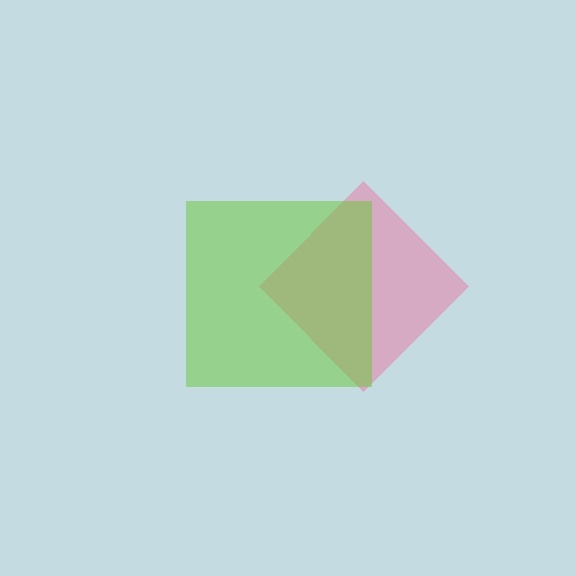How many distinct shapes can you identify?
There are 2 distinct shapes: a pink diamond, a lime square.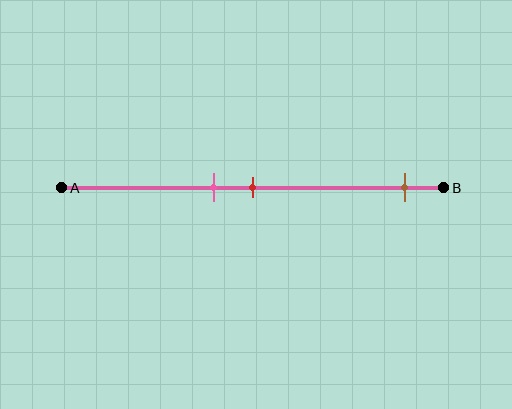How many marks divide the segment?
There are 3 marks dividing the segment.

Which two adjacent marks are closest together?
The pink and red marks are the closest adjacent pair.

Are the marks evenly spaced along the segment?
No, the marks are not evenly spaced.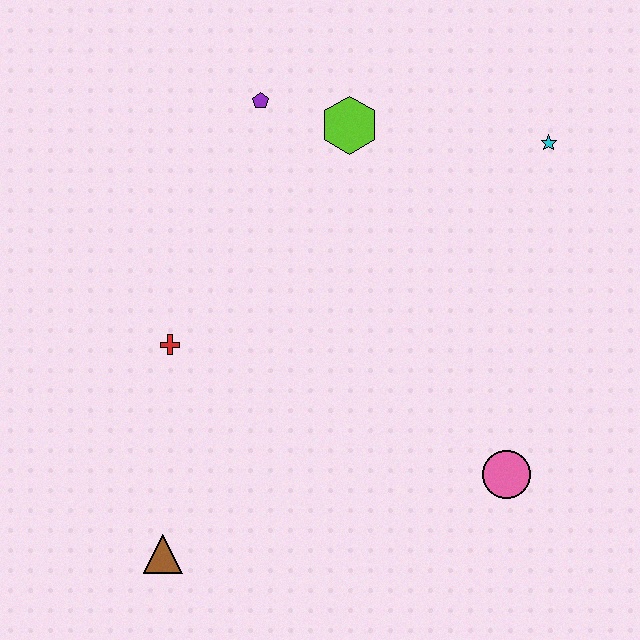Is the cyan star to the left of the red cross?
No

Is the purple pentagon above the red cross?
Yes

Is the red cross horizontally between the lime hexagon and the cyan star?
No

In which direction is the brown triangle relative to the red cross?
The brown triangle is below the red cross.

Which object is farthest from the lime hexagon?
The brown triangle is farthest from the lime hexagon.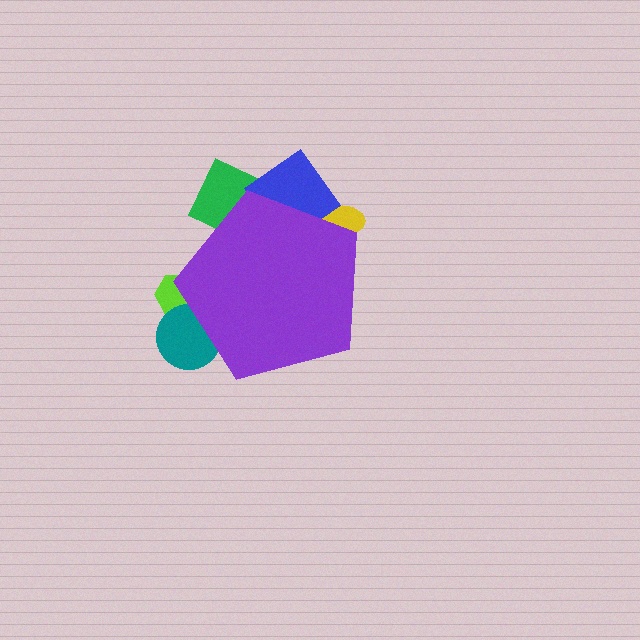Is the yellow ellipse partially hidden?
Yes, the yellow ellipse is partially hidden behind the purple pentagon.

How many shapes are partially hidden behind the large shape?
5 shapes are partially hidden.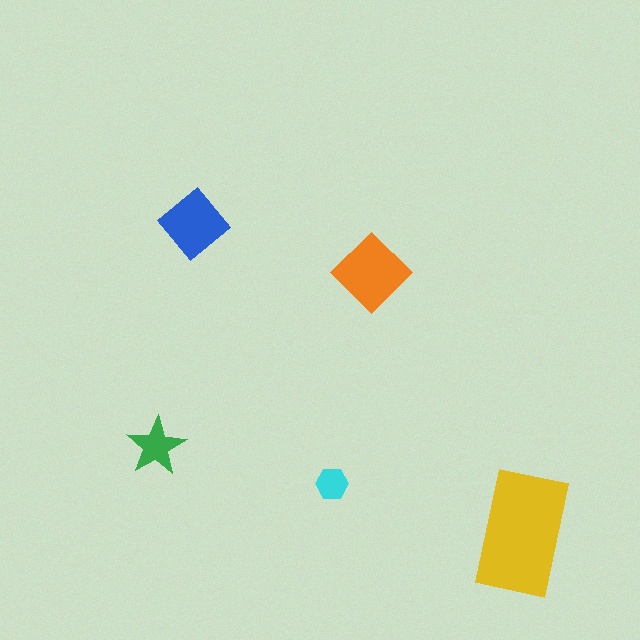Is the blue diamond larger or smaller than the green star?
Larger.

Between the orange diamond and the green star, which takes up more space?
The orange diamond.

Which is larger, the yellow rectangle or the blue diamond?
The yellow rectangle.